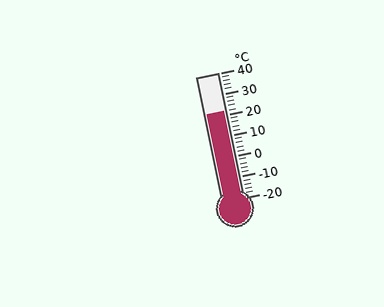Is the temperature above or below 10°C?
The temperature is above 10°C.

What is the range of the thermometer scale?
The thermometer scale ranges from -20°C to 40°C.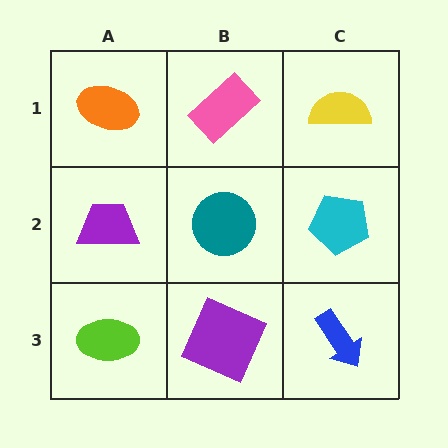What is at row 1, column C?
A yellow semicircle.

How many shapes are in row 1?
3 shapes.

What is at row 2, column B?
A teal circle.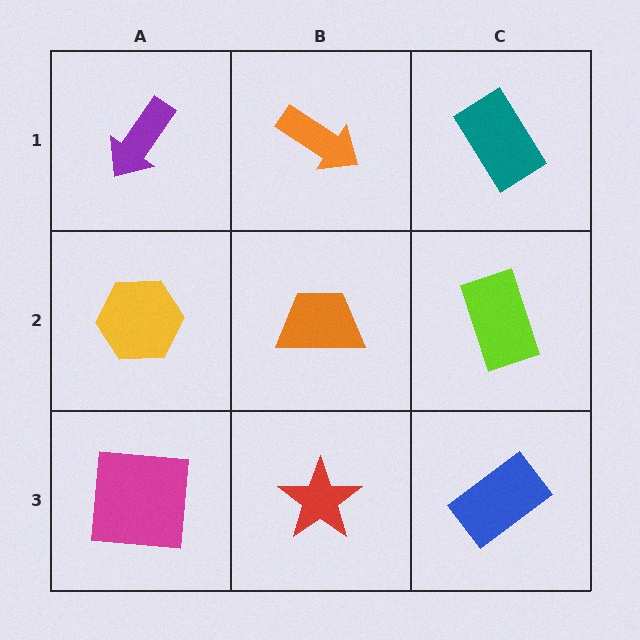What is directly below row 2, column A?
A magenta square.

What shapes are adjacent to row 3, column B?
An orange trapezoid (row 2, column B), a magenta square (row 3, column A), a blue rectangle (row 3, column C).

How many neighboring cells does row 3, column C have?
2.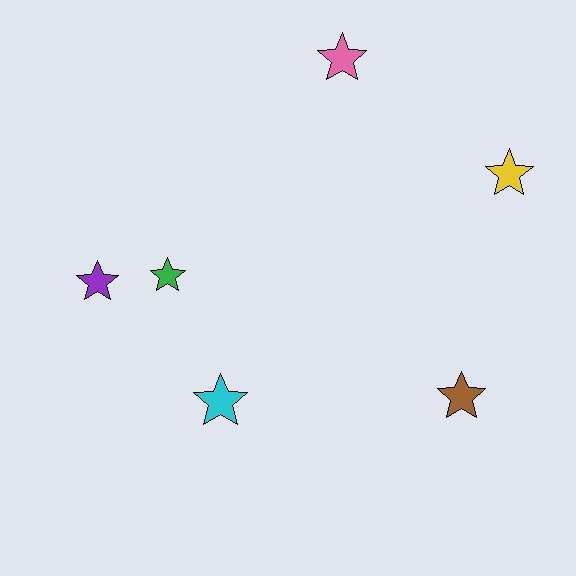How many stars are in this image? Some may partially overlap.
There are 6 stars.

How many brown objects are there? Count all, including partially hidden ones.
There is 1 brown object.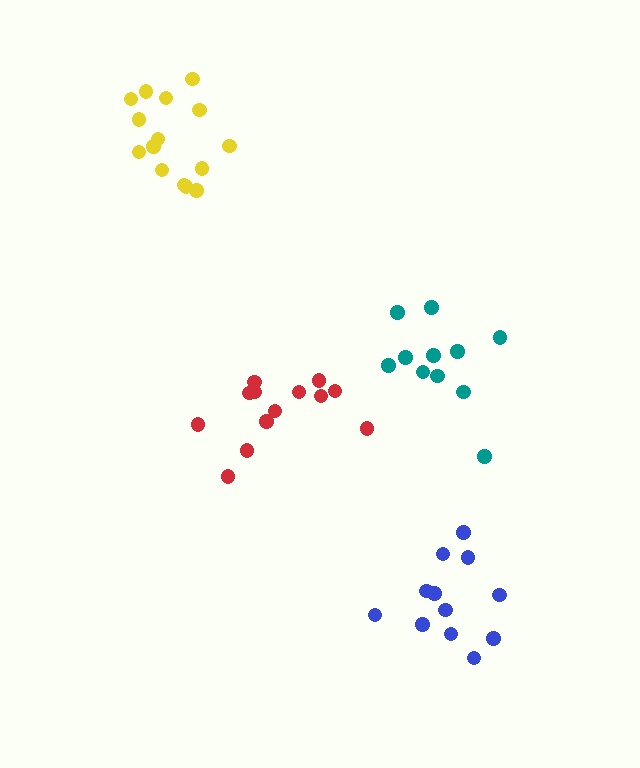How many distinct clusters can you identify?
There are 4 distinct clusters.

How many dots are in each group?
Group 1: 12 dots, Group 2: 11 dots, Group 3: 15 dots, Group 4: 13 dots (51 total).